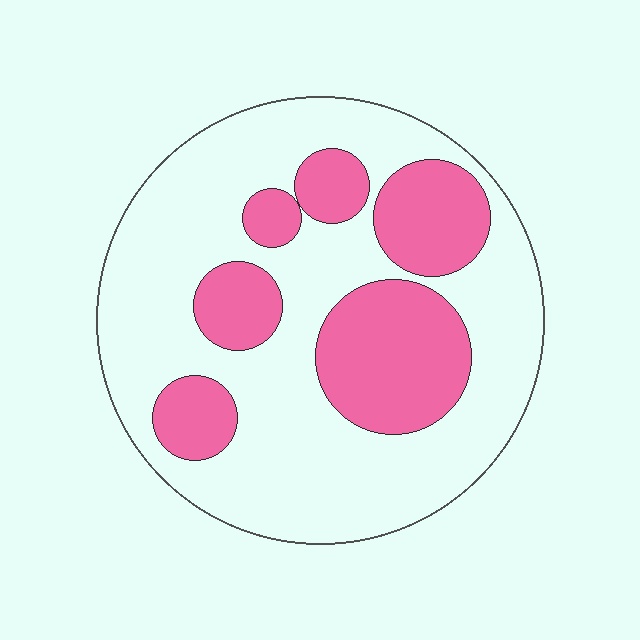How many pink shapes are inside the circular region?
6.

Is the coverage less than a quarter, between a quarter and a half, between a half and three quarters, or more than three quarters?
Between a quarter and a half.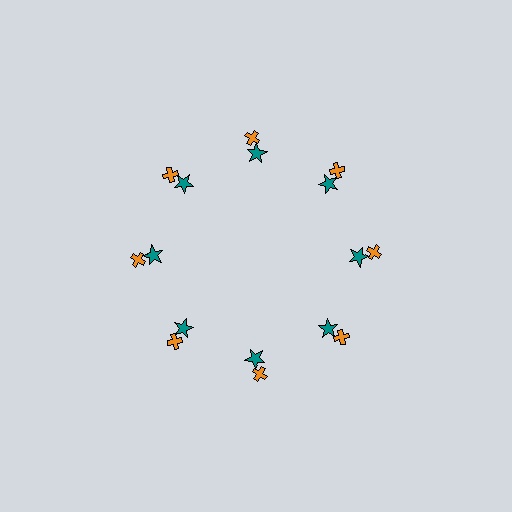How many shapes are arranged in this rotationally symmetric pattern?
There are 16 shapes, arranged in 8 groups of 2.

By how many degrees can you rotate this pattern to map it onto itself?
The pattern maps onto itself every 45 degrees of rotation.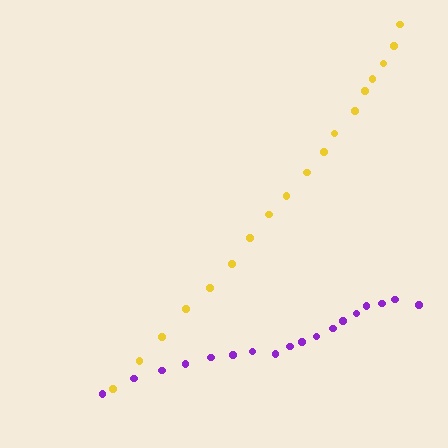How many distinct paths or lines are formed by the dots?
There are 2 distinct paths.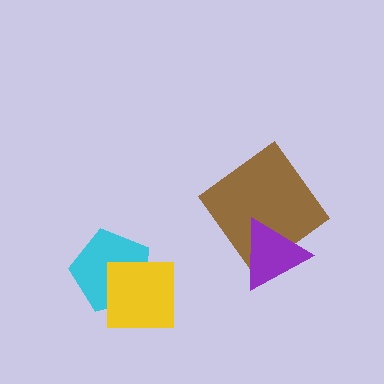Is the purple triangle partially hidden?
No, no other shape covers it.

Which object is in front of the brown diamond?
The purple triangle is in front of the brown diamond.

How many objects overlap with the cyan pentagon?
1 object overlaps with the cyan pentagon.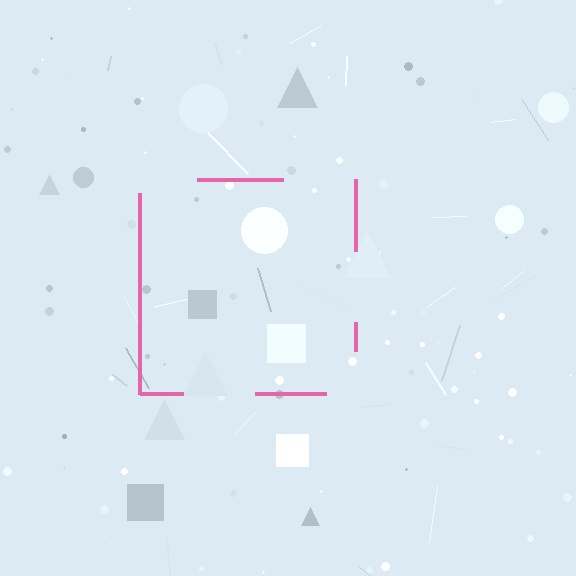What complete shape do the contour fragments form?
The contour fragments form a square.